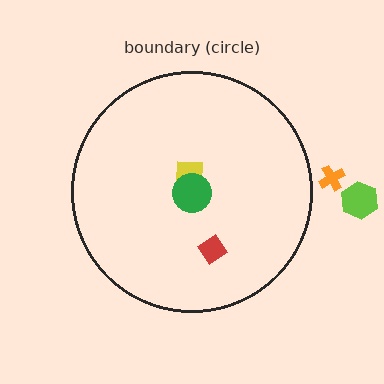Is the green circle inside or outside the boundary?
Inside.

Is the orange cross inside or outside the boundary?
Outside.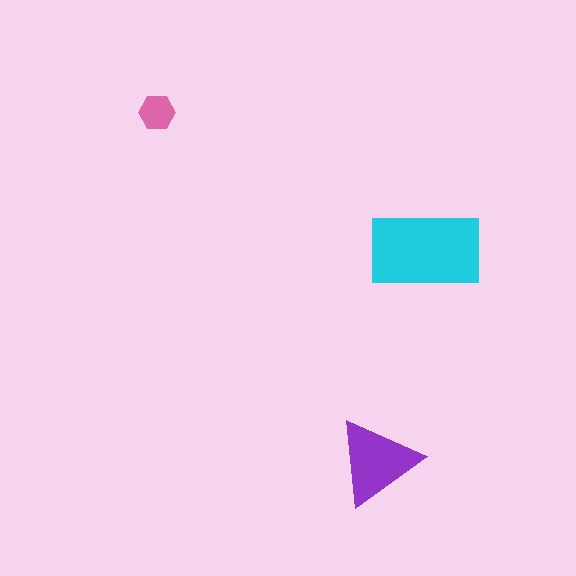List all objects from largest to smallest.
The cyan rectangle, the purple triangle, the pink hexagon.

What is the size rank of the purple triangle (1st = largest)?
2nd.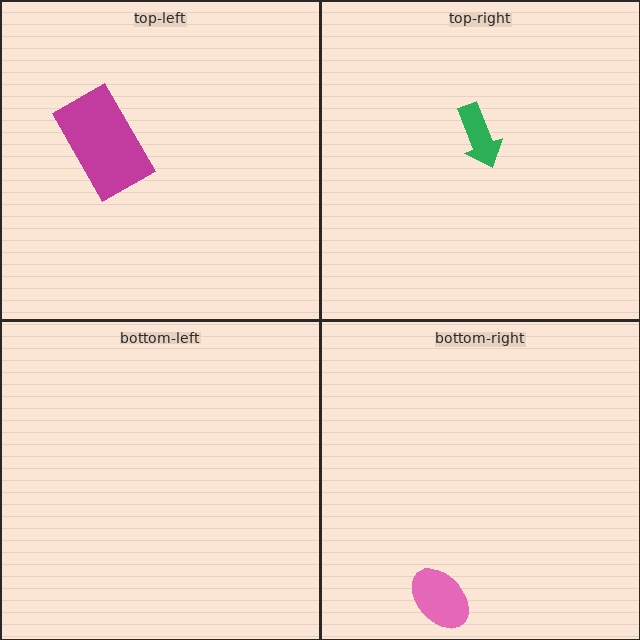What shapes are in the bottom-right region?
The pink ellipse.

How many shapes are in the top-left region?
1.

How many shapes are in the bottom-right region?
1.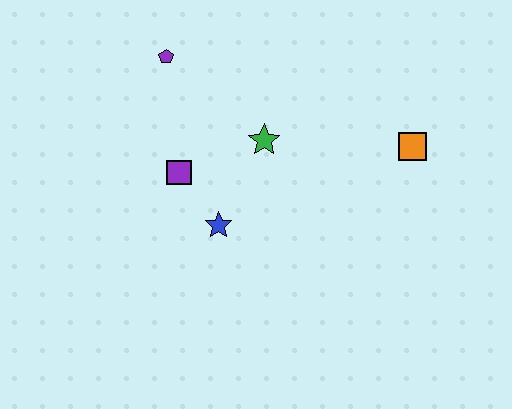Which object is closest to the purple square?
The blue star is closest to the purple square.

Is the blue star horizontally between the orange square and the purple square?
Yes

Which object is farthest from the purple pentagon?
The orange square is farthest from the purple pentagon.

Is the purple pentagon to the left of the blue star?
Yes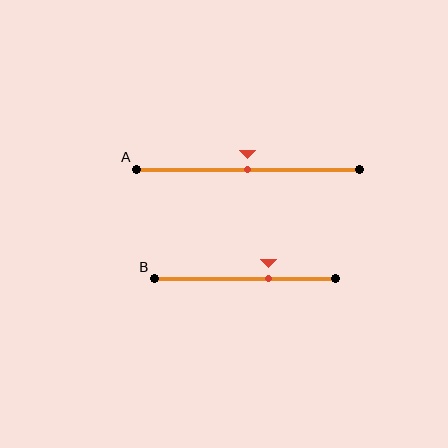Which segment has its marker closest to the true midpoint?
Segment A has its marker closest to the true midpoint.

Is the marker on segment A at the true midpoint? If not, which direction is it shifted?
Yes, the marker on segment A is at the true midpoint.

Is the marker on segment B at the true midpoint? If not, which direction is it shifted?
No, the marker on segment B is shifted to the right by about 13% of the segment length.